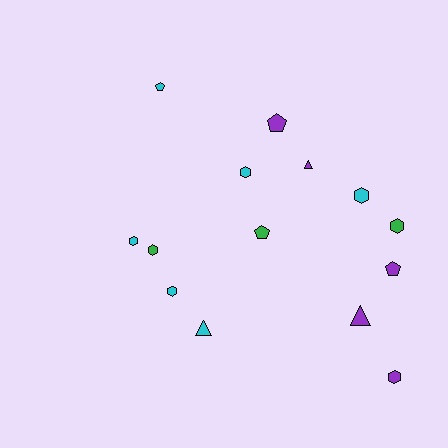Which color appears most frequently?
Cyan, with 6 objects.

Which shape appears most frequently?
Hexagon, with 7 objects.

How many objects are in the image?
There are 14 objects.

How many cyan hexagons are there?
There are 4 cyan hexagons.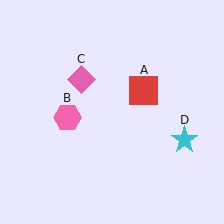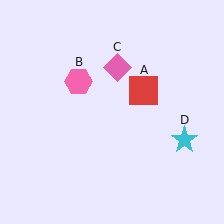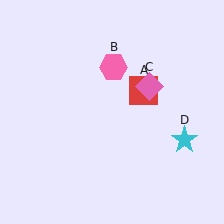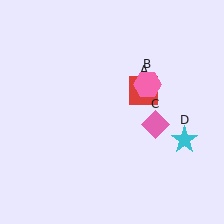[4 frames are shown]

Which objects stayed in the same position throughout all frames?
Red square (object A) and cyan star (object D) remained stationary.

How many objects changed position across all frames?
2 objects changed position: pink hexagon (object B), pink diamond (object C).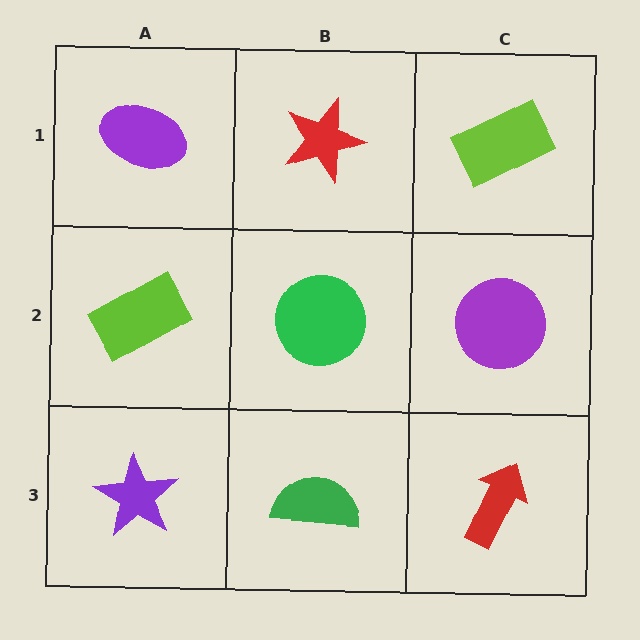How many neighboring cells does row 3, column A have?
2.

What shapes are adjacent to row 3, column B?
A green circle (row 2, column B), a purple star (row 3, column A), a red arrow (row 3, column C).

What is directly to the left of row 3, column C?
A green semicircle.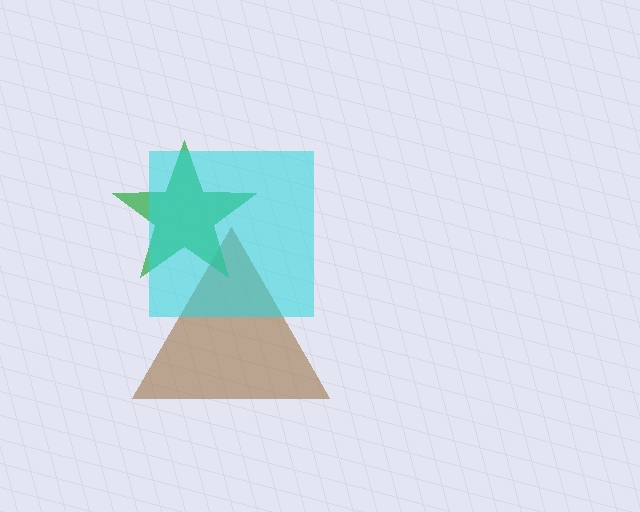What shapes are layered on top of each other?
The layered shapes are: a brown triangle, a green star, a cyan square.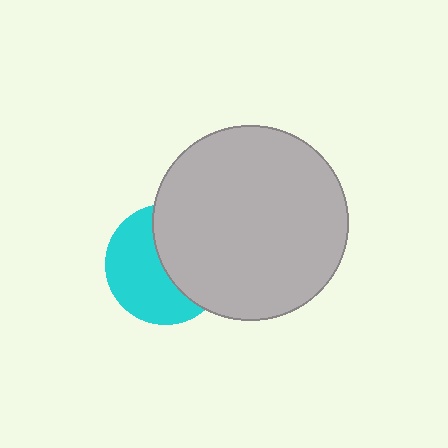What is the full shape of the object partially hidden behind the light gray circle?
The partially hidden object is a cyan circle.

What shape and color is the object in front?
The object in front is a light gray circle.